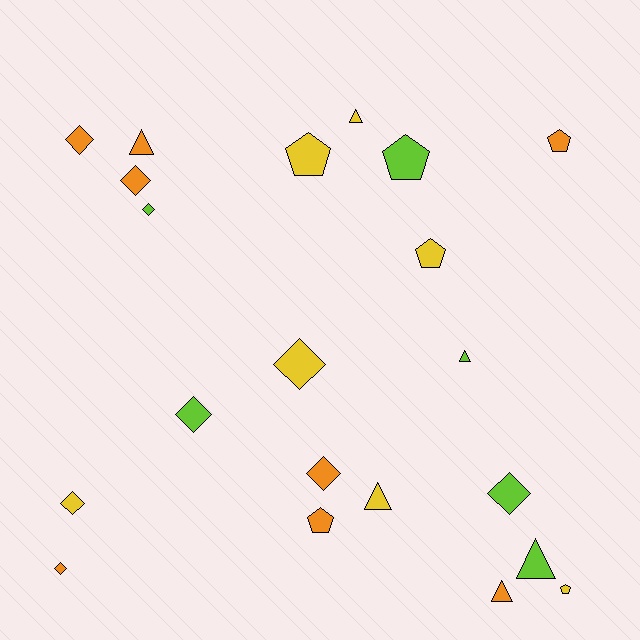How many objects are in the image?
There are 21 objects.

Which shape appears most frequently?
Diamond, with 9 objects.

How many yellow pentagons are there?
There are 3 yellow pentagons.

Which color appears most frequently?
Orange, with 8 objects.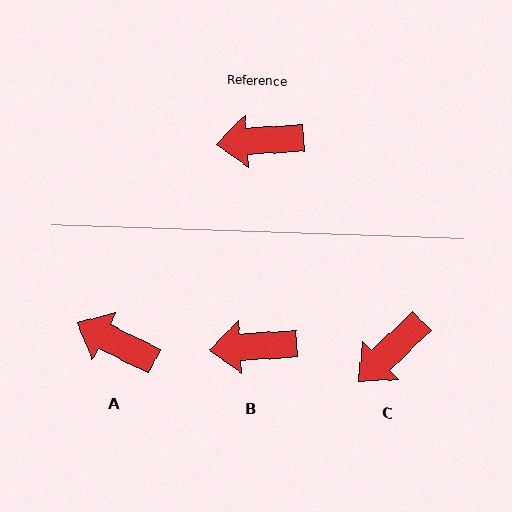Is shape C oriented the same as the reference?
No, it is off by about 40 degrees.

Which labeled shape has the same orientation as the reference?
B.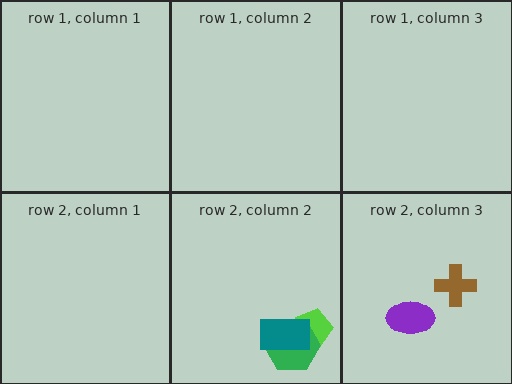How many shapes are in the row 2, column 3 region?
2.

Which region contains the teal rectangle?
The row 2, column 2 region.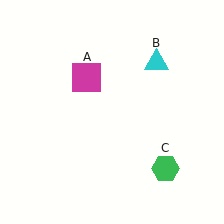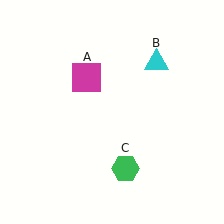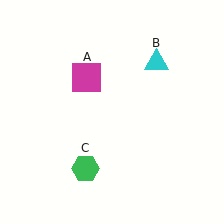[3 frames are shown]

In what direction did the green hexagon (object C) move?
The green hexagon (object C) moved left.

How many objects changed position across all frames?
1 object changed position: green hexagon (object C).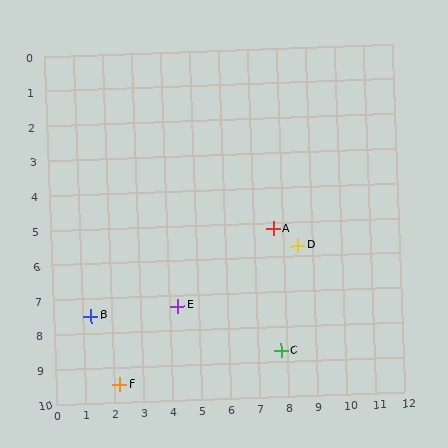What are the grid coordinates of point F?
Point F is at approximately (2.2, 9.5).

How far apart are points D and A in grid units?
Points D and A are about 0.9 grid units apart.